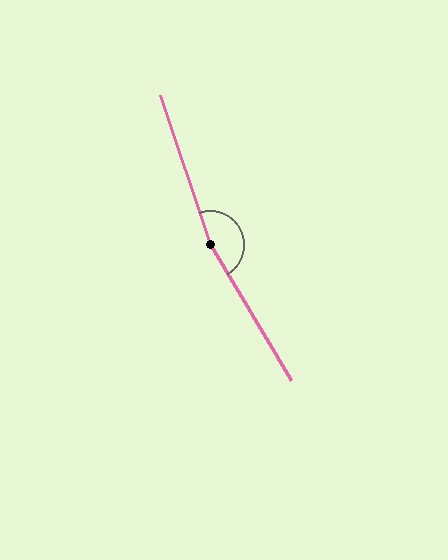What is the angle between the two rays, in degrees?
Approximately 168 degrees.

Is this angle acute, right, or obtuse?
It is obtuse.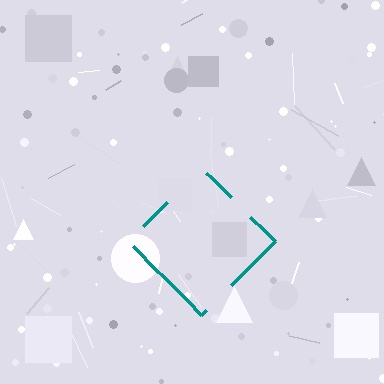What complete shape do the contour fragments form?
The contour fragments form a diamond.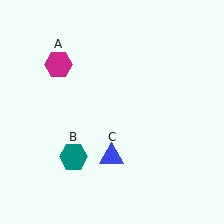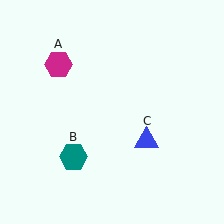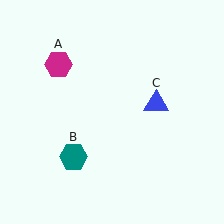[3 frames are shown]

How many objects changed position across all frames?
1 object changed position: blue triangle (object C).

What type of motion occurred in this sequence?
The blue triangle (object C) rotated counterclockwise around the center of the scene.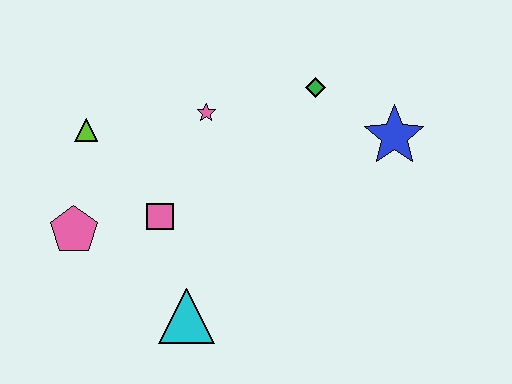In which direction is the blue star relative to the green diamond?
The blue star is to the right of the green diamond.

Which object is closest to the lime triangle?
The pink pentagon is closest to the lime triangle.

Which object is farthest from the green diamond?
The pink pentagon is farthest from the green diamond.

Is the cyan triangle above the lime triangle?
No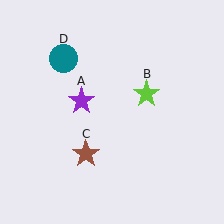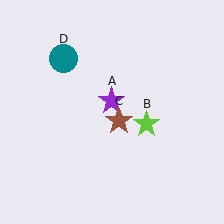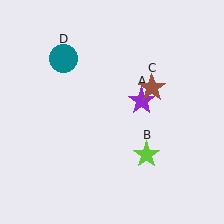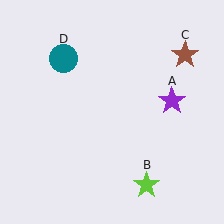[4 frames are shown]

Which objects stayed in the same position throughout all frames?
Teal circle (object D) remained stationary.